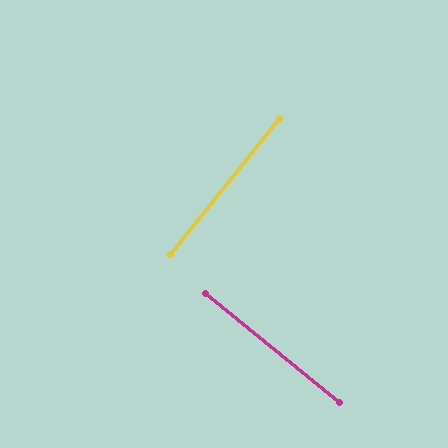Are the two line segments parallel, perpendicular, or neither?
Perpendicular — they meet at approximately 90°.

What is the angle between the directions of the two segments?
Approximately 90 degrees.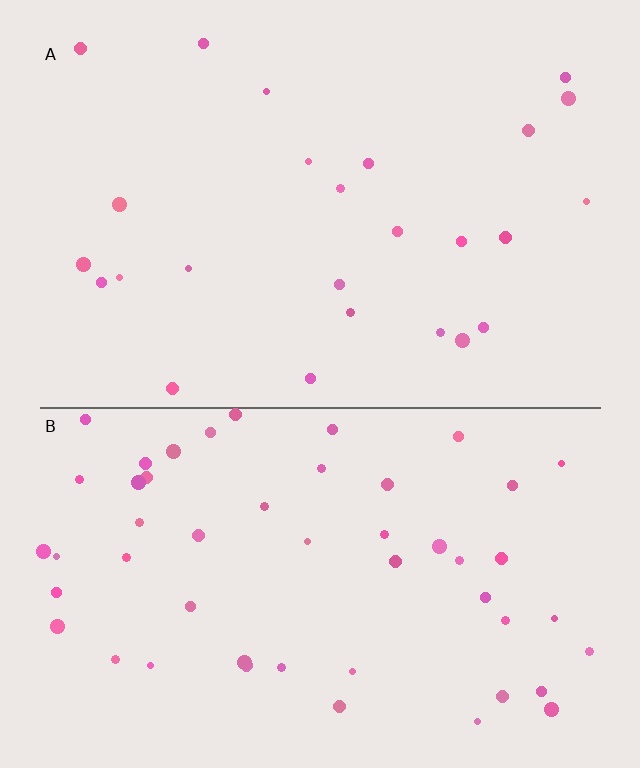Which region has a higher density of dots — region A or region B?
B (the bottom).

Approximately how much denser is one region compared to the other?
Approximately 2.0× — region B over region A.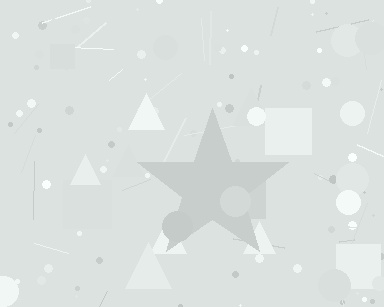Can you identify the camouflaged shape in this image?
The camouflaged shape is a star.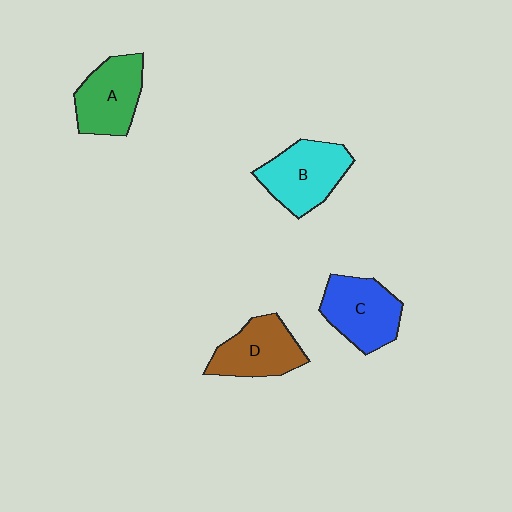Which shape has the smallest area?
Shape D (brown).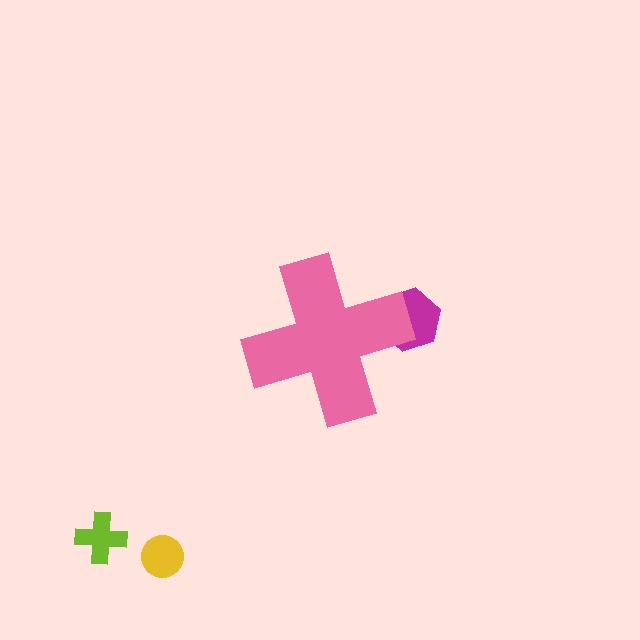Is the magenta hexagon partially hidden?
Yes, the magenta hexagon is partially hidden behind the pink cross.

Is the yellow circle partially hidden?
No, the yellow circle is fully visible.